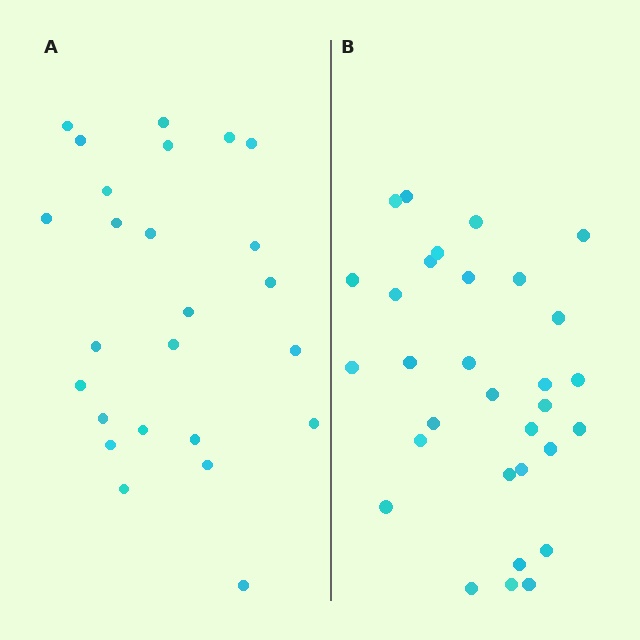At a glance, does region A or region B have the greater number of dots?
Region B (the right region) has more dots.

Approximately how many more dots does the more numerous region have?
Region B has about 6 more dots than region A.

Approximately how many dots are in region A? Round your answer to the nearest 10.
About 20 dots. (The exact count is 25, which rounds to 20.)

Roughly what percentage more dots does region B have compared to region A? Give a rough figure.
About 25% more.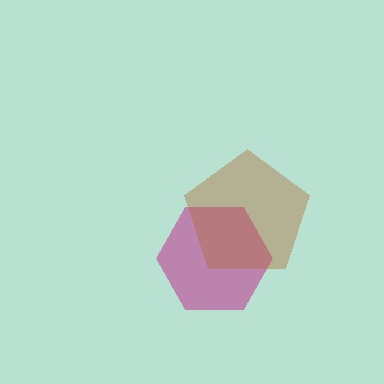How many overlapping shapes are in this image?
There are 2 overlapping shapes in the image.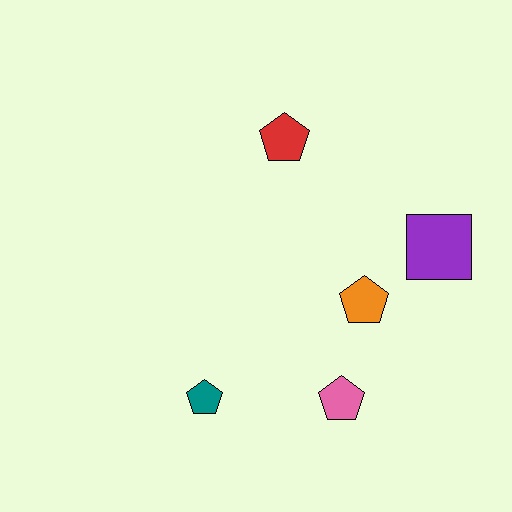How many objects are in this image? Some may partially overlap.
There are 5 objects.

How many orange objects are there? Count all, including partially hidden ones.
There is 1 orange object.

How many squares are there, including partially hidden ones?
There is 1 square.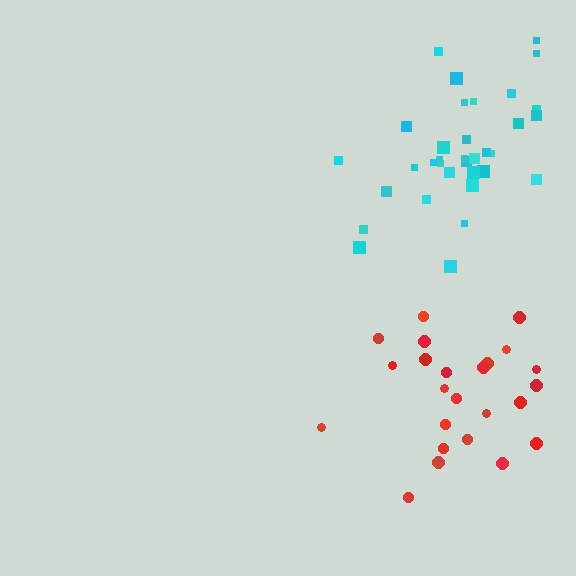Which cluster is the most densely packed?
Cyan.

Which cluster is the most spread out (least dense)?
Red.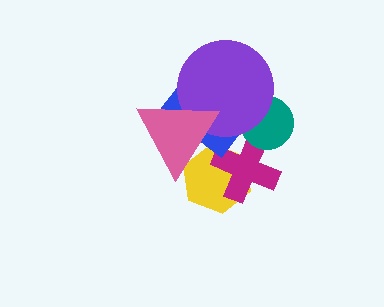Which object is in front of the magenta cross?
The teal circle is in front of the magenta cross.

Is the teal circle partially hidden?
Yes, it is partially covered by another shape.